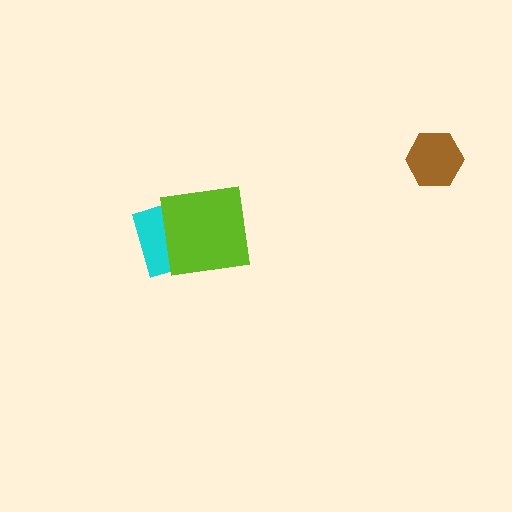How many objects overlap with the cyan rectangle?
1 object overlaps with the cyan rectangle.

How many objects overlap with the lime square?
1 object overlaps with the lime square.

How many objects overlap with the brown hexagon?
0 objects overlap with the brown hexagon.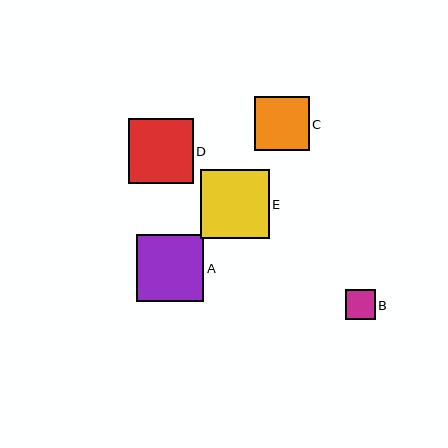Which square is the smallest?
Square B is the smallest with a size of approximately 30 pixels.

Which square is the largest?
Square E is the largest with a size of approximately 69 pixels.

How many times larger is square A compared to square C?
Square A is approximately 1.2 times the size of square C.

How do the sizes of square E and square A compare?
Square E and square A are approximately the same size.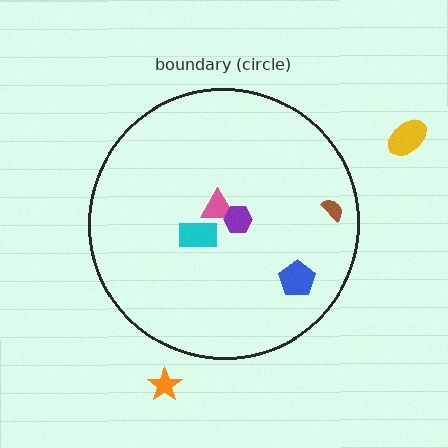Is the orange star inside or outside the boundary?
Outside.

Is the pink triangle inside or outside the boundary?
Inside.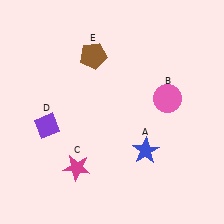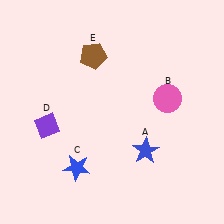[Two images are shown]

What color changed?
The star (C) changed from magenta in Image 1 to blue in Image 2.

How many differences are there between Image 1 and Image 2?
There is 1 difference between the two images.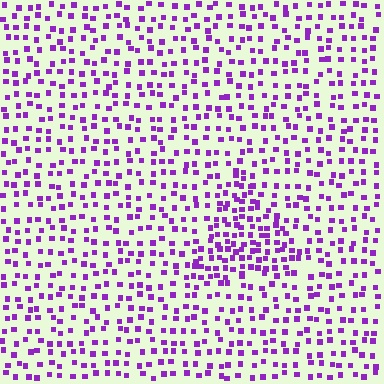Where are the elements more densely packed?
The elements are more densely packed inside the triangle boundary.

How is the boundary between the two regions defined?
The boundary is defined by a change in element density (approximately 1.9x ratio). All elements are the same color, size, and shape.